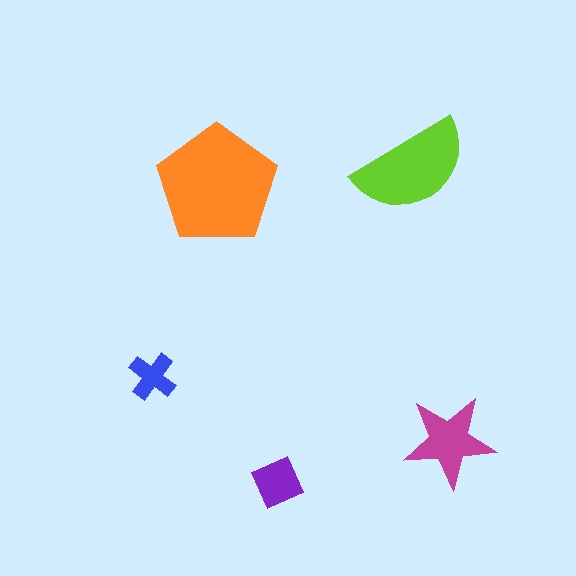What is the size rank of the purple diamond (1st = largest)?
4th.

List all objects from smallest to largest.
The blue cross, the purple diamond, the magenta star, the lime semicircle, the orange pentagon.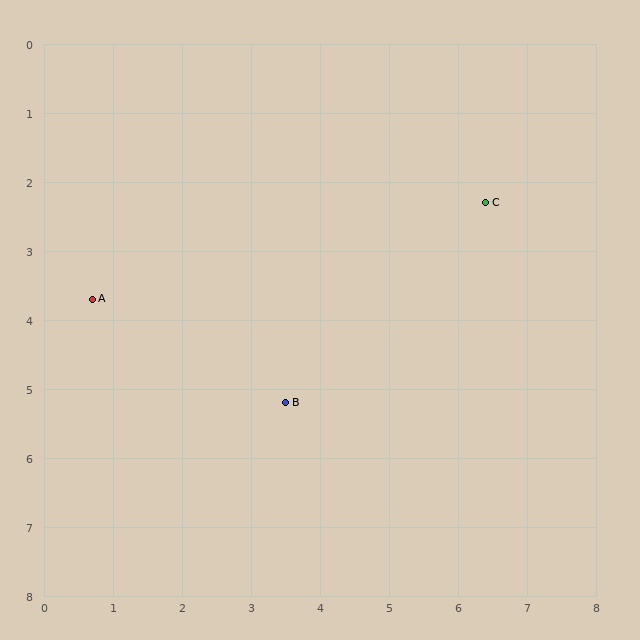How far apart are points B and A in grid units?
Points B and A are about 3.2 grid units apart.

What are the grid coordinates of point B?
Point B is at approximately (3.5, 5.2).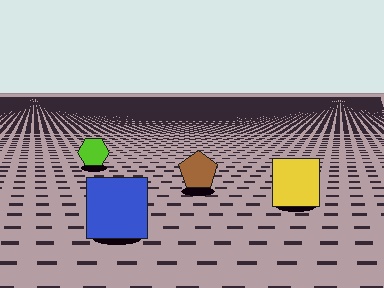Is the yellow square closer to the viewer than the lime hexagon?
Yes. The yellow square is closer — you can tell from the texture gradient: the ground texture is coarser near it.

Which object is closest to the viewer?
The blue square is closest. The texture marks near it are larger and more spread out.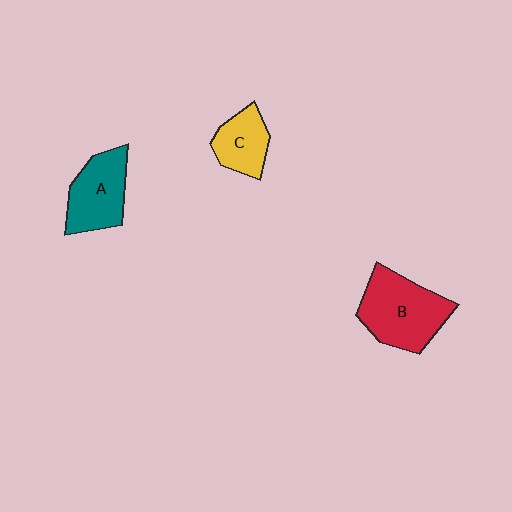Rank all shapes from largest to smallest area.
From largest to smallest: B (red), A (teal), C (yellow).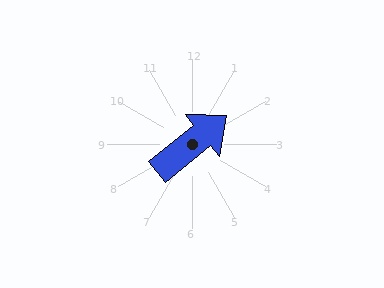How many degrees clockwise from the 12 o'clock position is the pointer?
Approximately 51 degrees.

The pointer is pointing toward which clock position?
Roughly 2 o'clock.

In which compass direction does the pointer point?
Northeast.